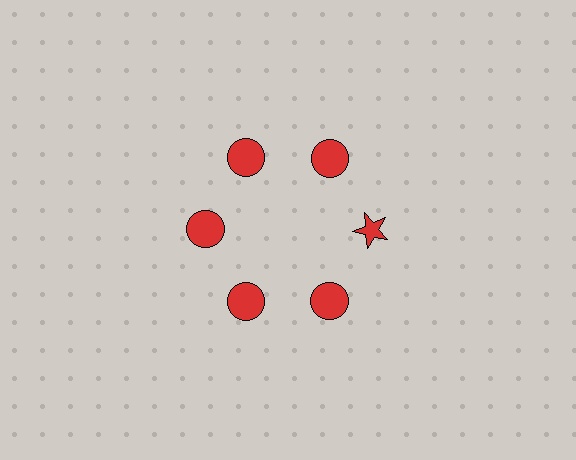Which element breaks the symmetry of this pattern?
The red star at roughly the 3 o'clock position breaks the symmetry. All other shapes are red circles.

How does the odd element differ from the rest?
It has a different shape: star instead of circle.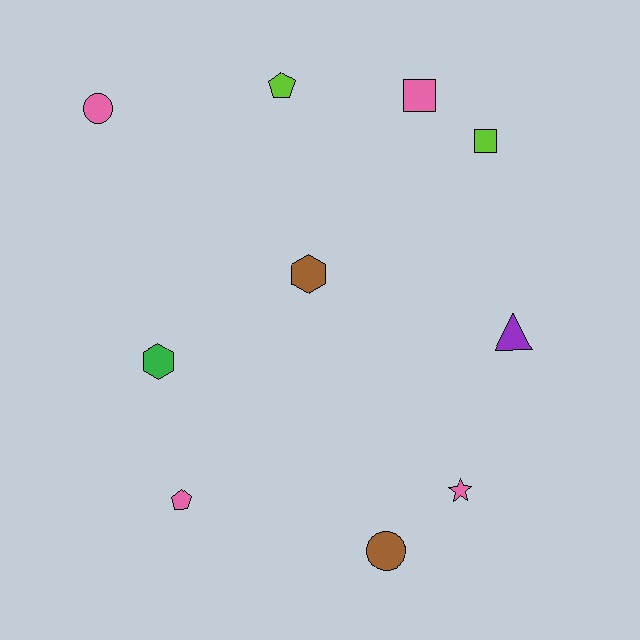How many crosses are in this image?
There are no crosses.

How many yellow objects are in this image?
There are no yellow objects.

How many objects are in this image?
There are 10 objects.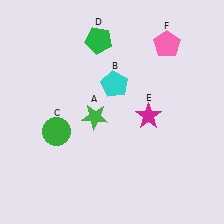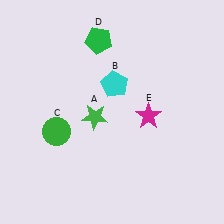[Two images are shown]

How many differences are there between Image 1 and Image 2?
There is 1 difference between the two images.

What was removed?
The pink pentagon (F) was removed in Image 2.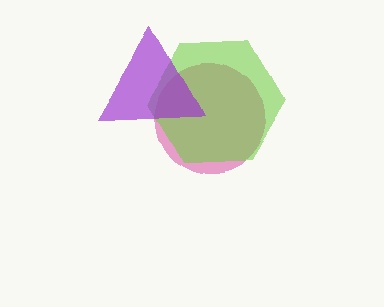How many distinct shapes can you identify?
There are 3 distinct shapes: a magenta circle, a lime hexagon, a purple triangle.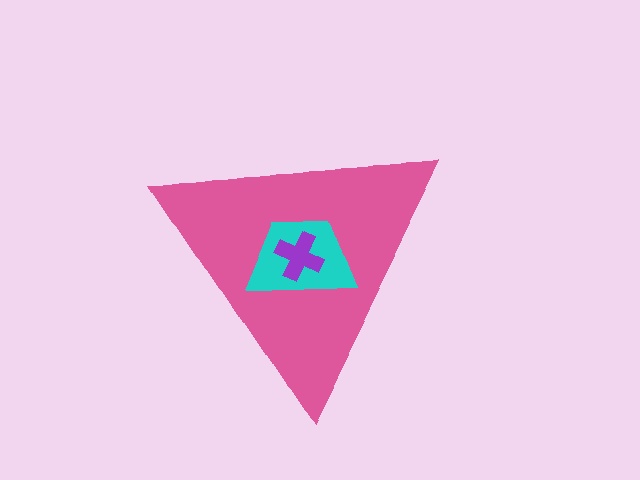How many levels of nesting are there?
3.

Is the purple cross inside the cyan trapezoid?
Yes.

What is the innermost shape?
The purple cross.